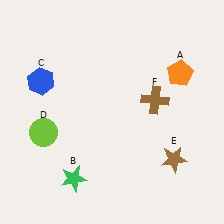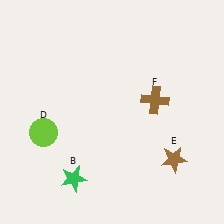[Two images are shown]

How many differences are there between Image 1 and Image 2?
There are 2 differences between the two images.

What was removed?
The orange pentagon (A), the blue hexagon (C) were removed in Image 2.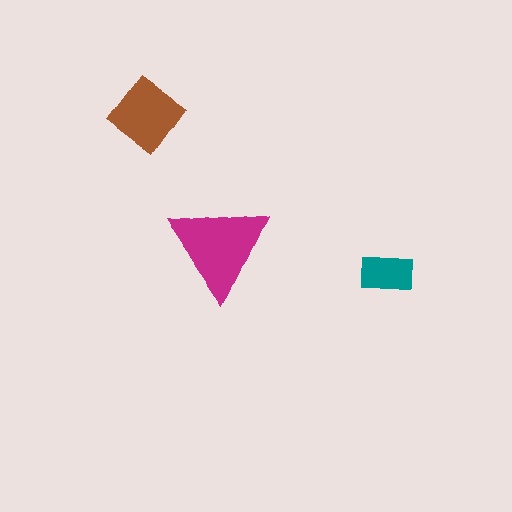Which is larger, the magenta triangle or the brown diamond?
The magenta triangle.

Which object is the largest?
The magenta triangle.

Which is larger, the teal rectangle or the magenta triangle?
The magenta triangle.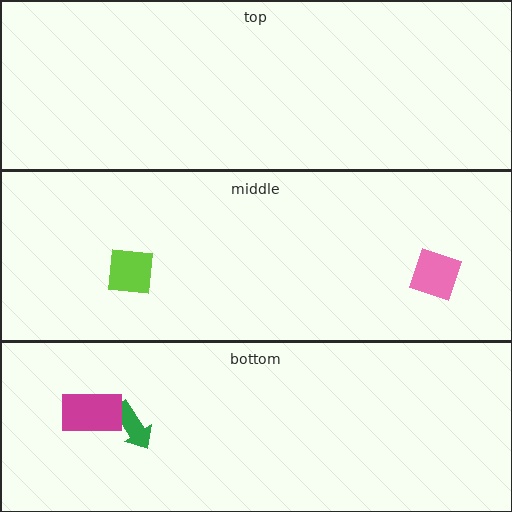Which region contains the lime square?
The middle region.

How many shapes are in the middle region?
2.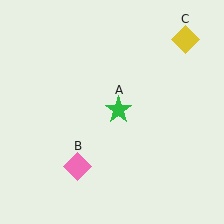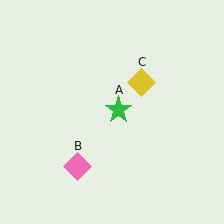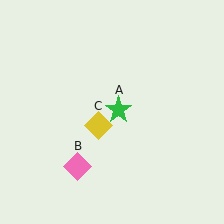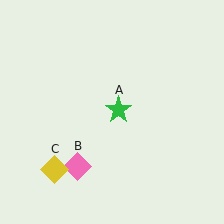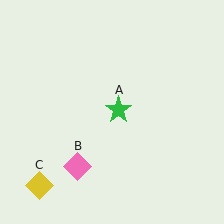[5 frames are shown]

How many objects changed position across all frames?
1 object changed position: yellow diamond (object C).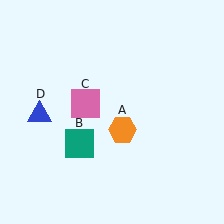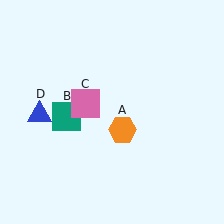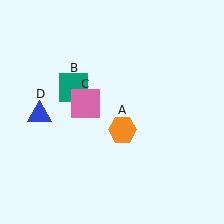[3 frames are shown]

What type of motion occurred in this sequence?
The teal square (object B) rotated clockwise around the center of the scene.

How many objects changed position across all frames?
1 object changed position: teal square (object B).